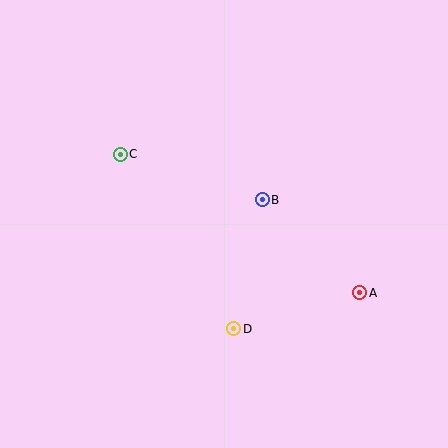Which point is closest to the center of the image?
Point B at (262, 200) is closest to the center.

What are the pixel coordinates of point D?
Point D is at (234, 329).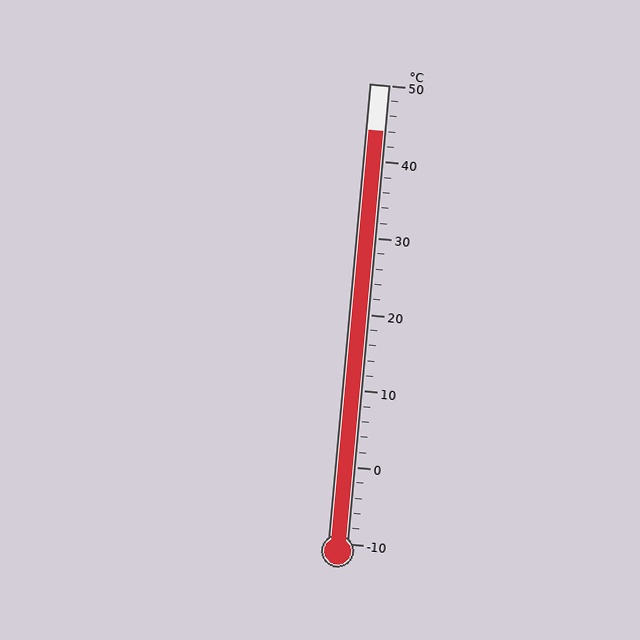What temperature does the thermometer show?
The thermometer shows approximately 44°C.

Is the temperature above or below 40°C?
The temperature is above 40°C.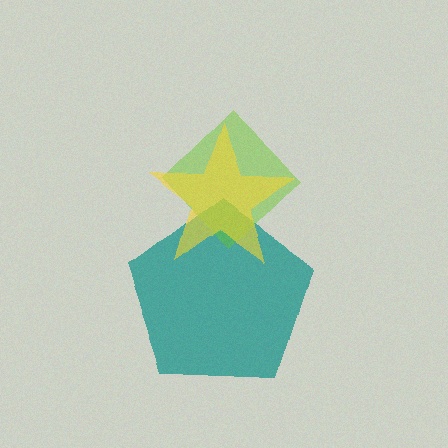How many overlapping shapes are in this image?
There are 3 overlapping shapes in the image.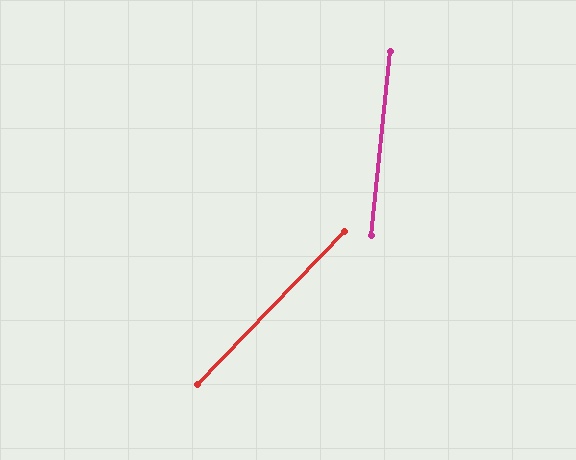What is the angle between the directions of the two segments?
Approximately 38 degrees.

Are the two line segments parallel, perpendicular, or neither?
Neither parallel nor perpendicular — they differ by about 38°.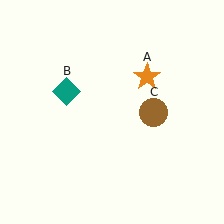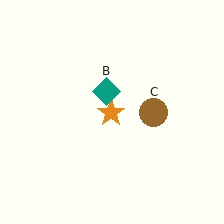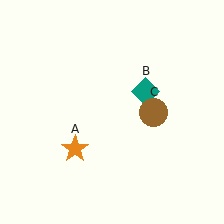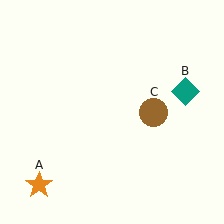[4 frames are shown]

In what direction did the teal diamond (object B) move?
The teal diamond (object B) moved right.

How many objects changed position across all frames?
2 objects changed position: orange star (object A), teal diamond (object B).